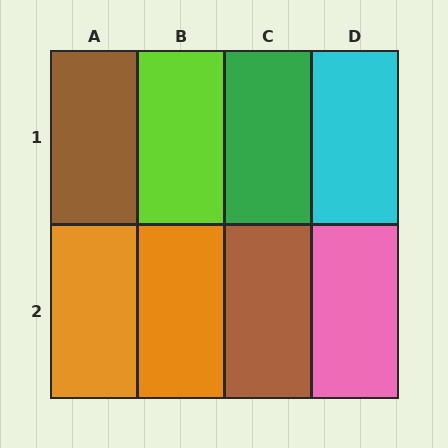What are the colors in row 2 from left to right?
Orange, orange, brown, pink.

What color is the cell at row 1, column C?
Green.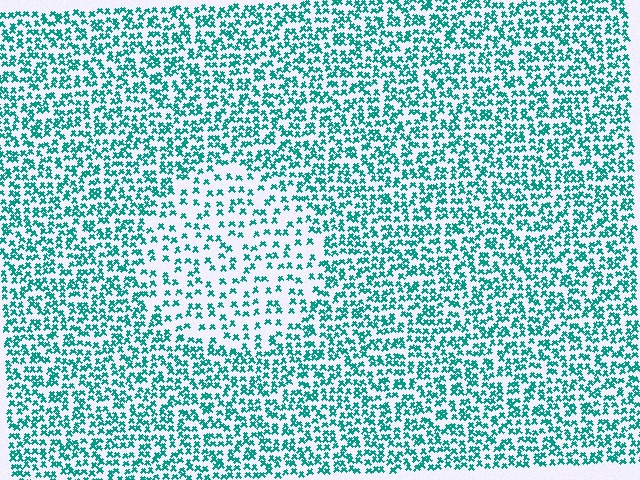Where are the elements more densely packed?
The elements are more densely packed outside the circle boundary.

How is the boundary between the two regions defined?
The boundary is defined by a change in element density (approximately 2.0x ratio). All elements are the same color, size, and shape.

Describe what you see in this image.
The image contains small teal elements arranged at two different densities. A circle-shaped region is visible where the elements are less densely packed than the surrounding area.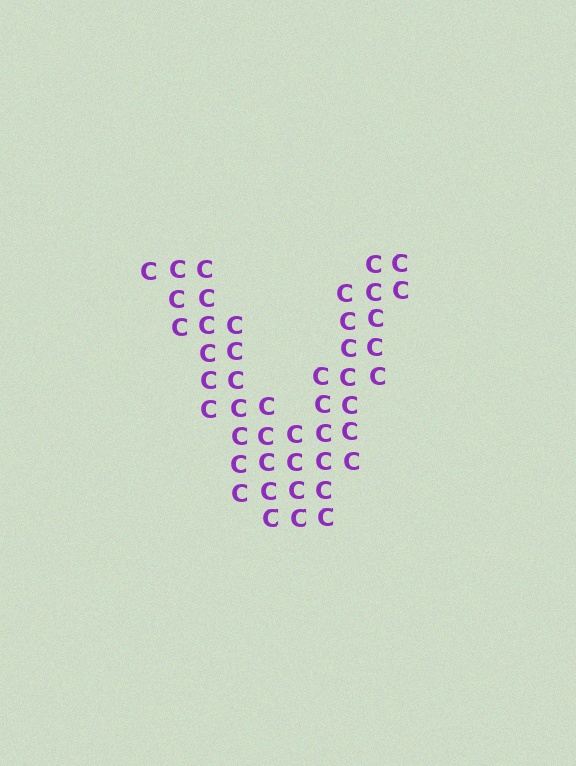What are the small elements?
The small elements are letter C's.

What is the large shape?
The large shape is the letter V.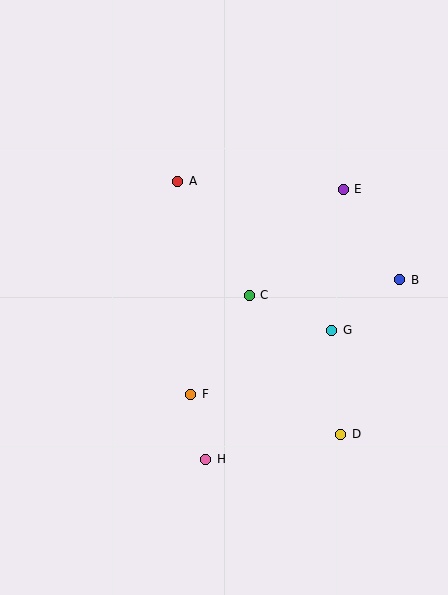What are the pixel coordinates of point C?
Point C is at (249, 295).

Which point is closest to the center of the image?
Point C at (249, 295) is closest to the center.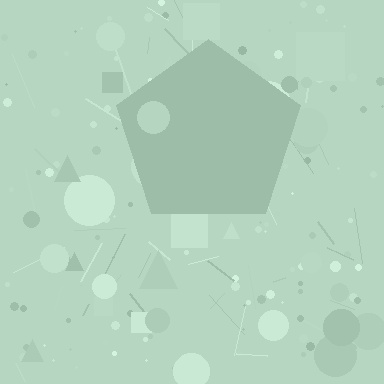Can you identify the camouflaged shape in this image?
The camouflaged shape is a pentagon.